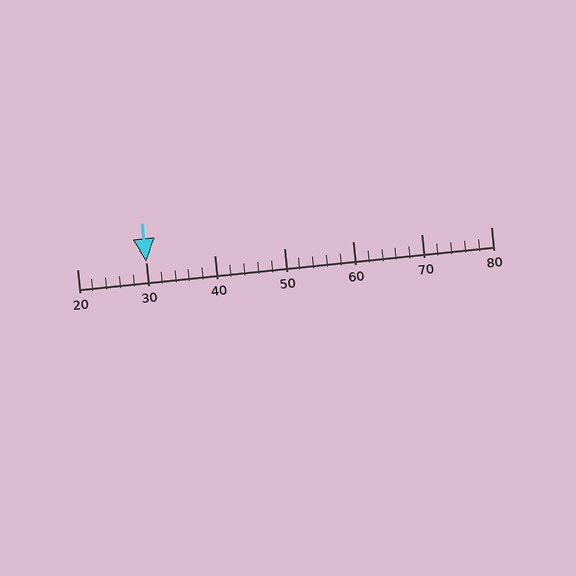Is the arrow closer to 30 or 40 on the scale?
The arrow is closer to 30.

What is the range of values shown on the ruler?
The ruler shows values from 20 to 80.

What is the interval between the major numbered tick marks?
The major tick marks are spaced 10 units apart.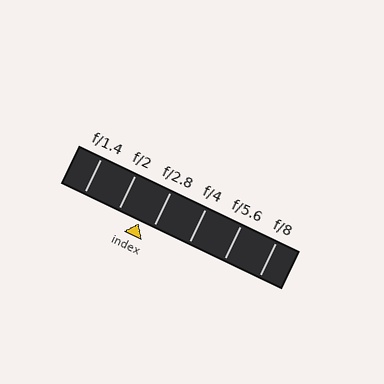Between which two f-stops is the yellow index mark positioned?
The index mark is between f/2 and f/2.8.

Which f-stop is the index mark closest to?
The index mark is closest to f/2.8.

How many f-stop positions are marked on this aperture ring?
There are 6 f-stop positions marked.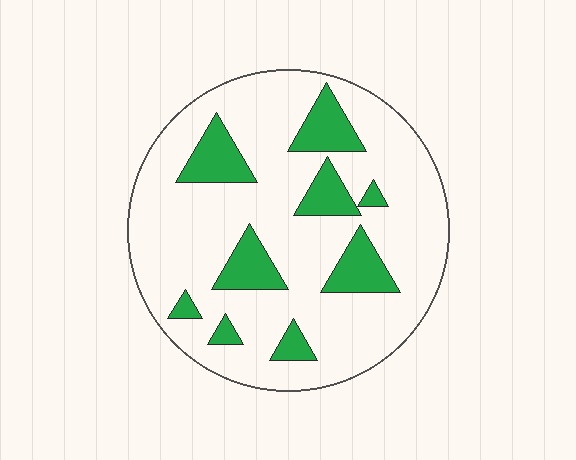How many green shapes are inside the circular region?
9.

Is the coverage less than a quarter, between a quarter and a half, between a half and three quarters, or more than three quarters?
Less than a quarter.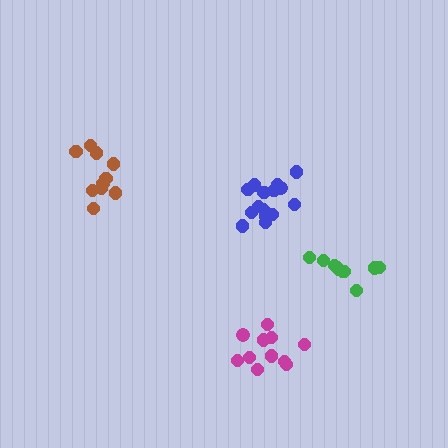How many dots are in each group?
Group 1: 15 dots, Group 2: 10 dots, Group 3: 11 dots, Group 4: 11 dots (47 total).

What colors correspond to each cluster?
The clusters are colored: blue, brown, magenta, green.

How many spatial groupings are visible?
There are 4 spatial groupings.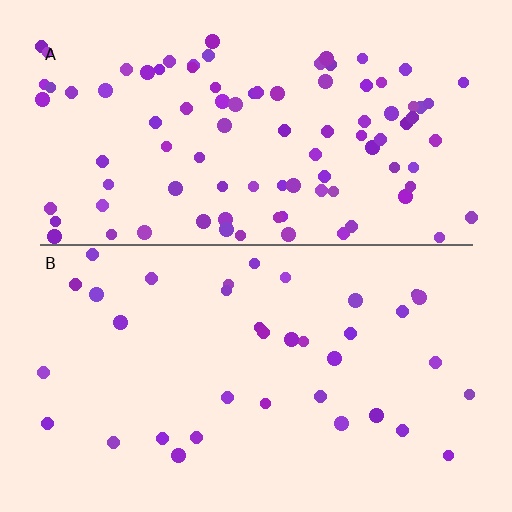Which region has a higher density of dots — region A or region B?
A (the top).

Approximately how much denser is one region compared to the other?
Approximately 2.6× — region A over region B.